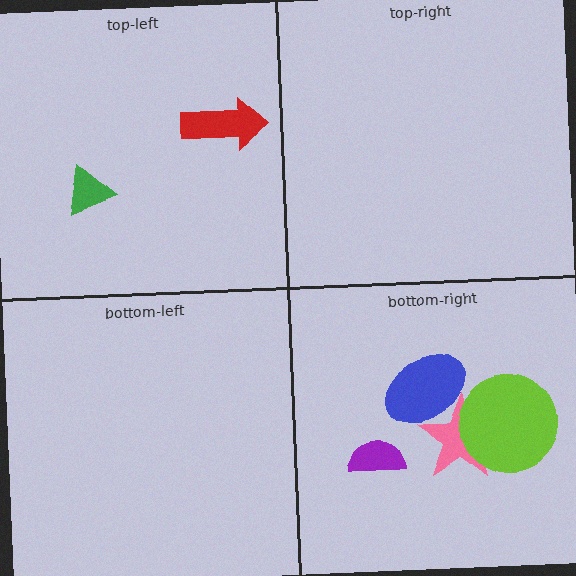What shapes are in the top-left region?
The green triangle, the red arrow.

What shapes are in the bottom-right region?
The pink star, the purple semicircle, the lime circle, the blue ellipse.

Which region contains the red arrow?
The top-left region.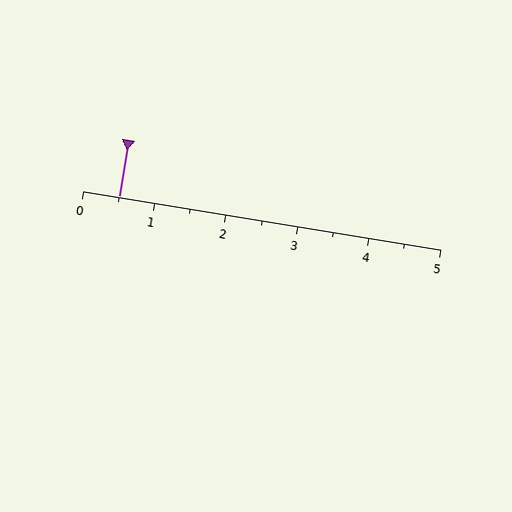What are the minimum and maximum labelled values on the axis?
The axis runs from 0 to 5.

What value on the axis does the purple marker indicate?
The marker indicates approximately 0.5.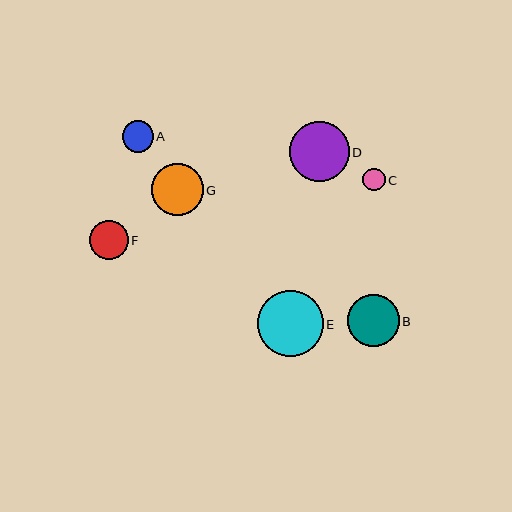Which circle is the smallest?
Circle C is the smallest with a size of approximately 22 pixels.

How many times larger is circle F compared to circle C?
Circle F is approximately 1.7 times the size of circle C.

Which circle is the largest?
Circle E is the largest with a size of approximately 66 pixels.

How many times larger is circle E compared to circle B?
Circle E is approximately 1.3 times the size of circle B.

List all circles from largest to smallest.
From largest to smallest: E, D, B, G, F, A, C.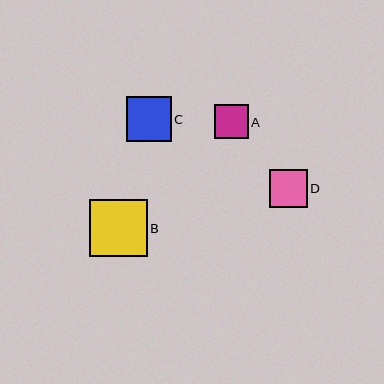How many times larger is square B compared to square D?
Square B is approximately 1.5 times the size of square D.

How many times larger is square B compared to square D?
Square B is approximately 1.5 times the size of square D.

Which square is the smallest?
Square A is the smallest with a size of approximately 34 pixels.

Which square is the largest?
Square B is the largest with a size of approximately 58 pixels.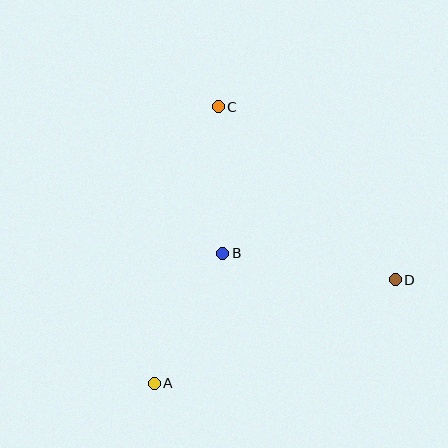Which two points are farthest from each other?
Points A and C are farthest from each other.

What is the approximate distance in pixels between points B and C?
The distance between B and C is approximately 147 pixels.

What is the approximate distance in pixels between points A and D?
The distance between A and D is approximately 262 pixels.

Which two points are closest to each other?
Points A and B are closest to each other.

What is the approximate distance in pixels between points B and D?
The distance between B and D is approximately 174 pixels.